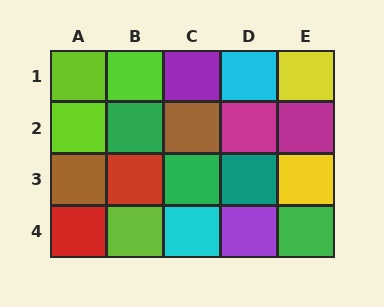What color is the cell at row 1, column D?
Cyan.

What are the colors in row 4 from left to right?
Red, lime, cyan, purple, green.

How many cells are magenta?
2 cells are magenta.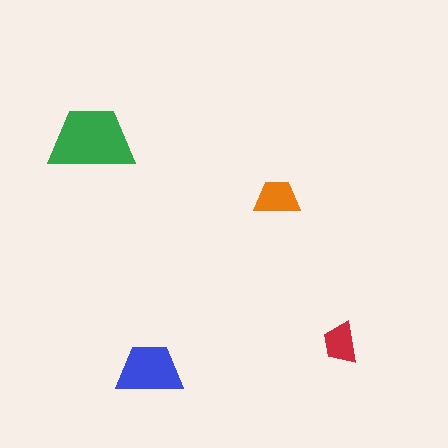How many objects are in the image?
There are 4 objects in the image.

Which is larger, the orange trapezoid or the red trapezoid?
The orange one.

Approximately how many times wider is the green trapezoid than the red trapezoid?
About 2 times wider.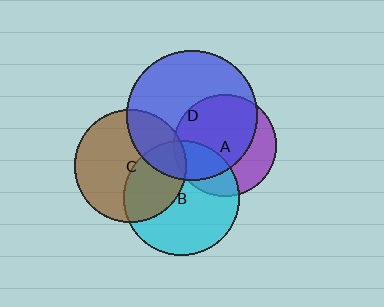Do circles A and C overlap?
Yes.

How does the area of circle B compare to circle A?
Approximately 1.3 times.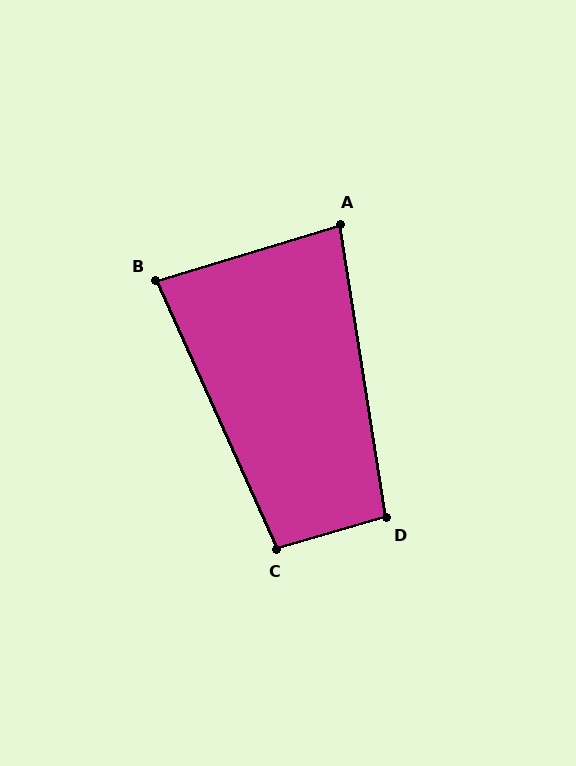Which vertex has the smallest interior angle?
A, at approximately 82 degrees.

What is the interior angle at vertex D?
Approximately 97 degrees (obtuse).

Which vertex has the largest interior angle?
C, at approximately 98 degrees.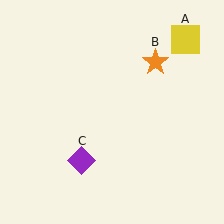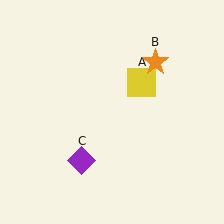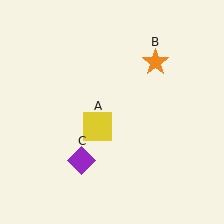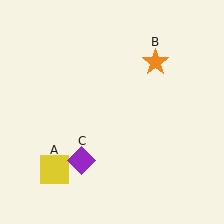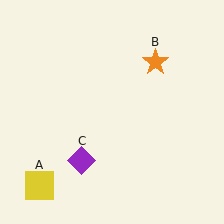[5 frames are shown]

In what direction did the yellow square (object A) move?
The yellow square (object A) moved down and to the left.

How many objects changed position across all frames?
1 object changed position: yellow square (object A).